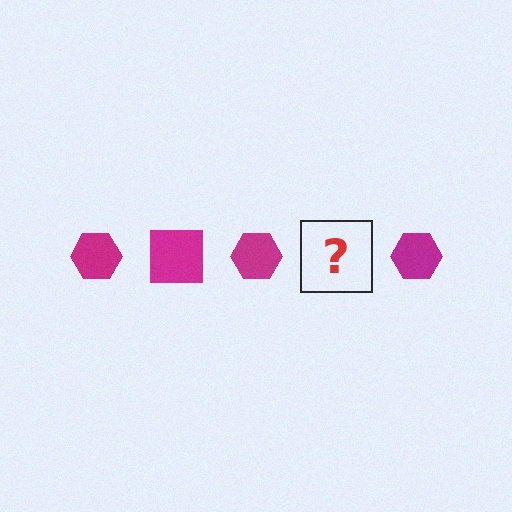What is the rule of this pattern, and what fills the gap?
The rule is that the pattern cycles through hexagon, square shapes in magenta. The gap should be filled with a magenta square.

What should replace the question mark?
The question mark should be replaced with a magenta square.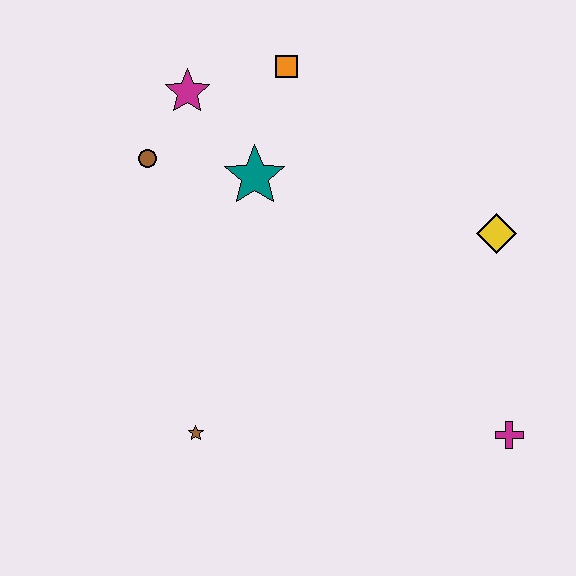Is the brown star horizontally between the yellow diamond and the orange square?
No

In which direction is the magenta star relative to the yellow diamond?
The magenta star is to the left of the yellow diamond.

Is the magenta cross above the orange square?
No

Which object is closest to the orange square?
The magenta star is closest to the orange square.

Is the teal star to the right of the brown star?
Yes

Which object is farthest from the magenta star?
The magenta cross is farthest from the magenta star.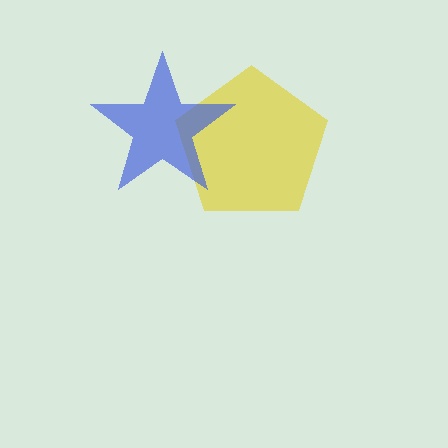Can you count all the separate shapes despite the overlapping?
Yes, there are 2 separate shapes.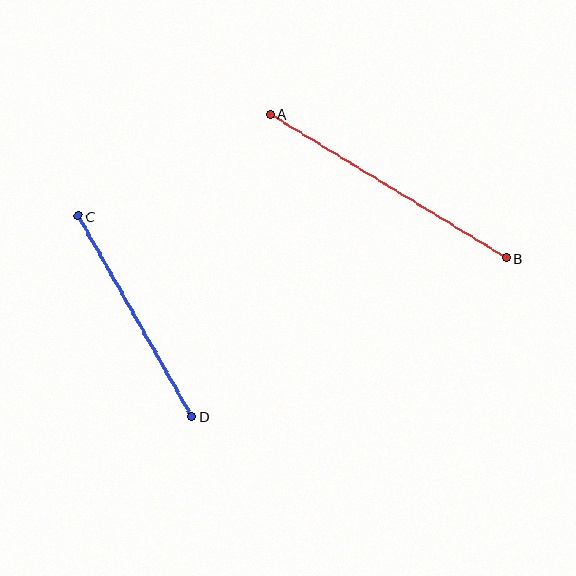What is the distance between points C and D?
The distance is approximately 231 pixels.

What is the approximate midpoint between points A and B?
The midpoint is at approximately (388, 186) pixels.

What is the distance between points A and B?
The distance is approximately 276 pixels.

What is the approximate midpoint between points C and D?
The midpoint is at approximately (135, 316) pixels.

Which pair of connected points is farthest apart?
Points A and B are farthest apart.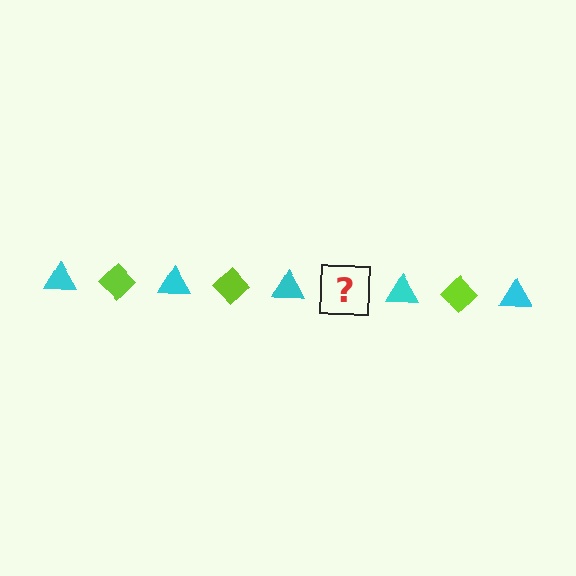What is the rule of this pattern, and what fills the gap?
The rule is that the pattern alternates between cyan triangle and lime diamond. The gap should be filled with a lime diamond.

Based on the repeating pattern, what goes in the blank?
The blank should be a lime diamond.